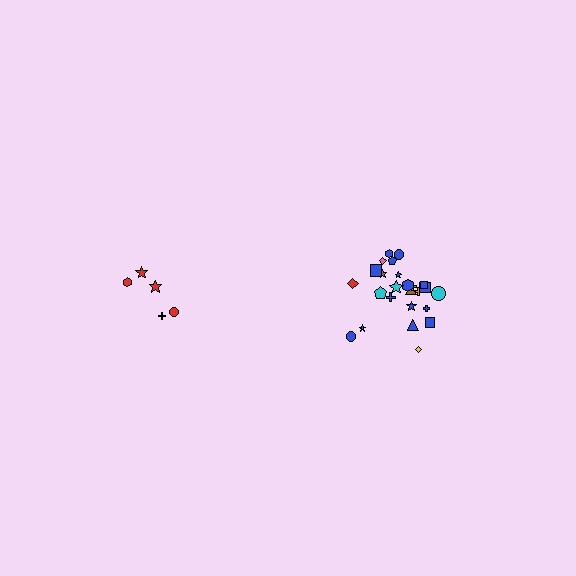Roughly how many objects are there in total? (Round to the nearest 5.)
Roughly 30 objects in total.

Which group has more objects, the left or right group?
The right group.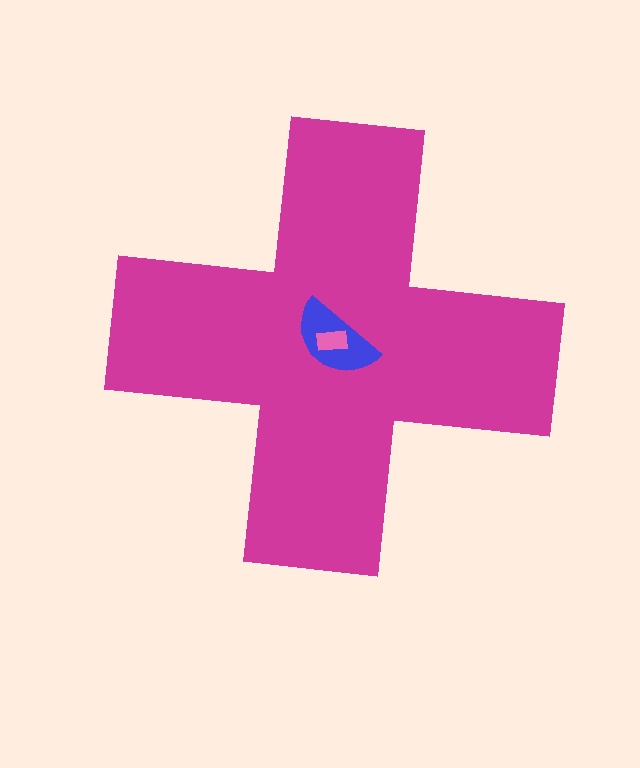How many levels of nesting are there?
3.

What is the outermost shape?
The magenta cross.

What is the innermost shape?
The pink rectangle.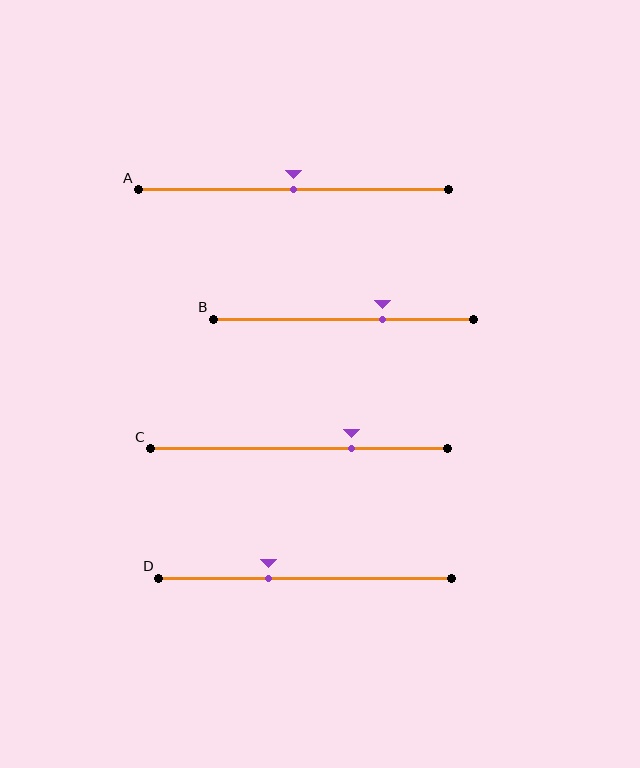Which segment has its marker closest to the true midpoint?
Segment A has its marker closest to the true midpoint.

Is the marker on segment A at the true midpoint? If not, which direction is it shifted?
Yes, the marker on segment A is at the true midpoint.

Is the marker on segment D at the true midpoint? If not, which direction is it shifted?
No, the marker on segment D is shifted to the left by about 12% of the segment length.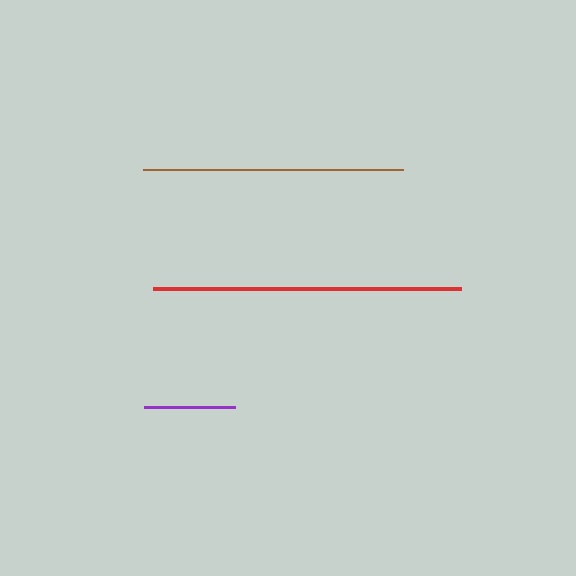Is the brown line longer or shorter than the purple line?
The brown line is longer than the purple line.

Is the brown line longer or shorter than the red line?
The red line is longer than the brown line.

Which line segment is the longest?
The red line is the longest at approximately 308 pixels.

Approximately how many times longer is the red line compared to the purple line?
The red line is approximately 3.4 times the length of the purple line.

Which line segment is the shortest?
The purple line is the shortest at approximately 90 pixels.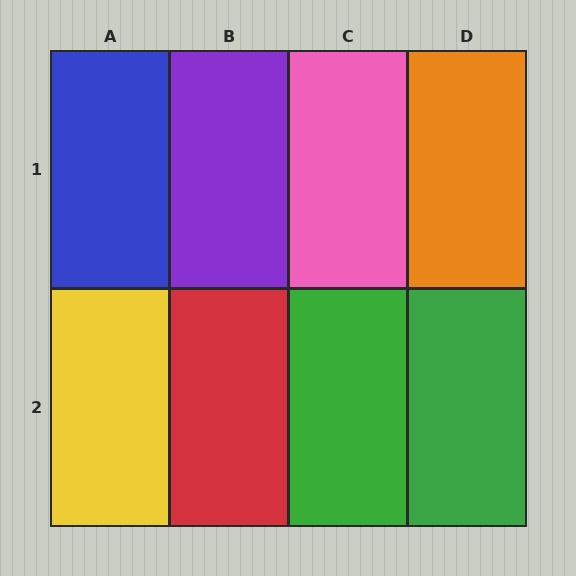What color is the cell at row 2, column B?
Red.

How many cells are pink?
1 cell is pink.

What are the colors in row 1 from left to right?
Blue, purple, pink, orange.